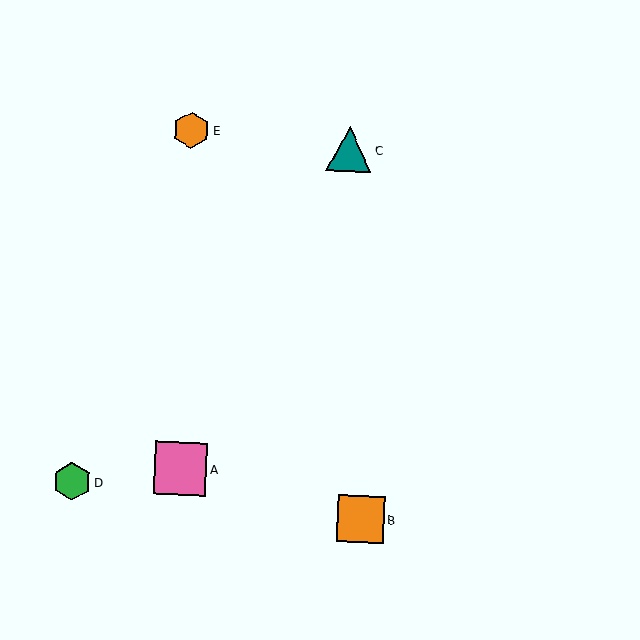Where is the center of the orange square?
The center of the orange square is at (361, 519).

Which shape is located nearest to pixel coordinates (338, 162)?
The teal triangle (labeled C) at (349, 149) is nearest to that location.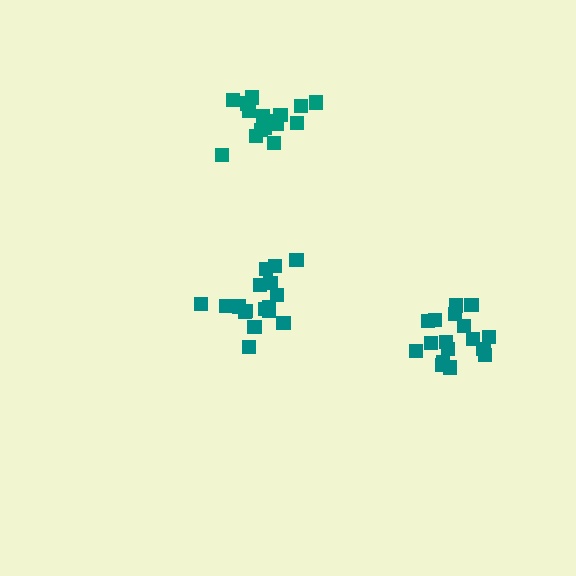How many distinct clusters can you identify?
There are 3 distinct clusters.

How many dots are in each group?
Group 1: 16 dots, Group 2: 17 dots, Group 3: 18 dots (51 total).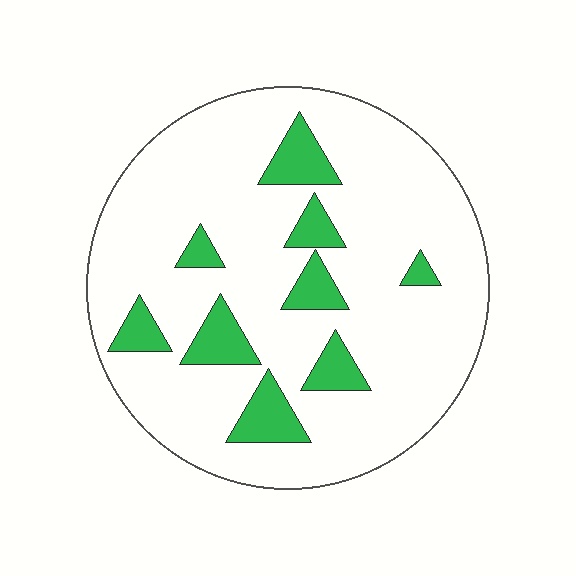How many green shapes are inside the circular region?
9.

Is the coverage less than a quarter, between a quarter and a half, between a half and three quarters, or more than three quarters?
Less than a quarter.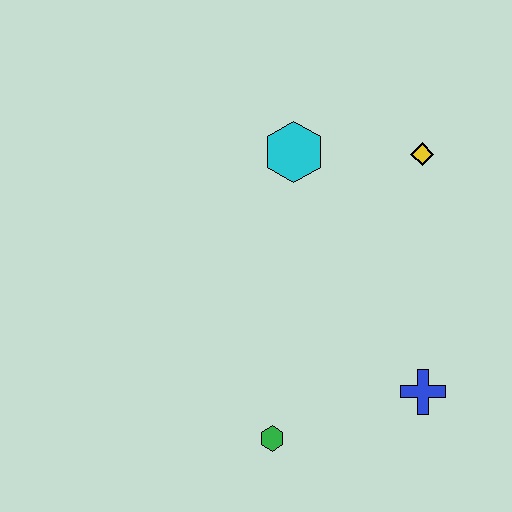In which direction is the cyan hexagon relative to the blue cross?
The cyan hexagon is above the blue cross.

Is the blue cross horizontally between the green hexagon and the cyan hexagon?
No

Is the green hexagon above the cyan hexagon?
No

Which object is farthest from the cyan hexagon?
The green hexagon is farthest from the cyan hexagon.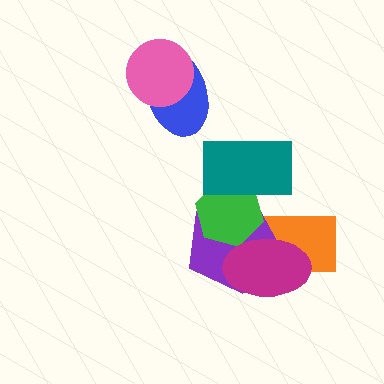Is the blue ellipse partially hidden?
Yes, it is partially covered by another shape.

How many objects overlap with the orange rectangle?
3 objects overlap with the orange rectangle.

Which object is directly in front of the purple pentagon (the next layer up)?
The green hexagon is directly in front of the purple pentagon.